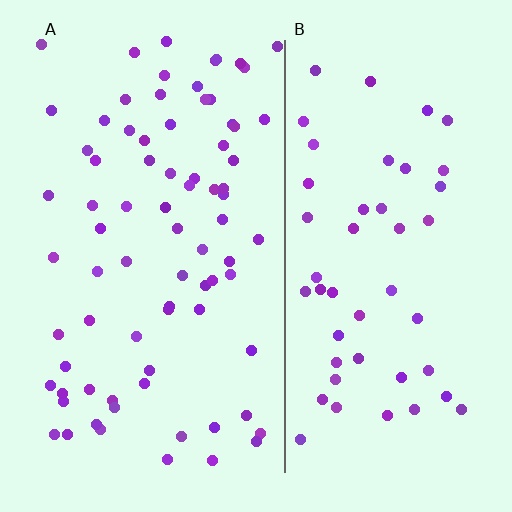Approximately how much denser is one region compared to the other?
Approximately 1.6× — region A over region B.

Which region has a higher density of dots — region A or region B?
A (the left).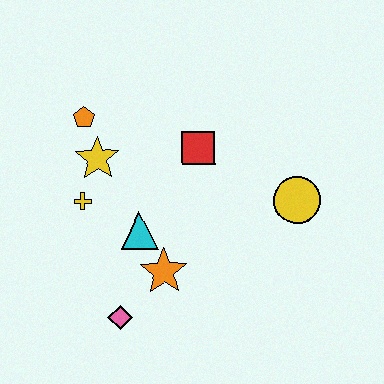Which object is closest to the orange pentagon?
The yellow star is closest to the orange pentagon.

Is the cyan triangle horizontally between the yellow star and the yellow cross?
No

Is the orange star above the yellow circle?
No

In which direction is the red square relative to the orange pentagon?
The red square is to the right of the orange pentagon.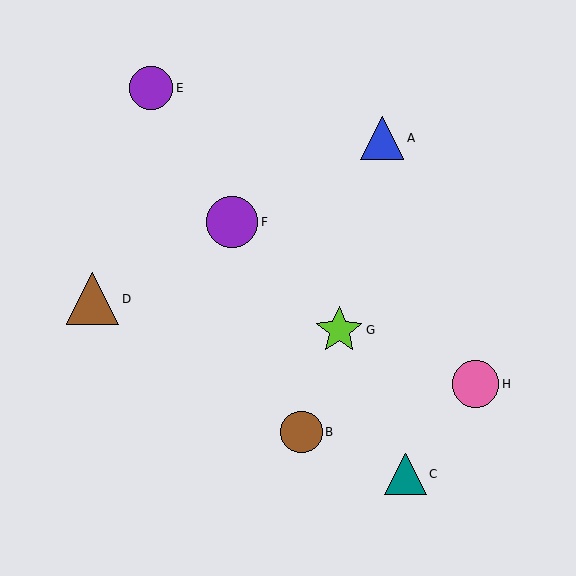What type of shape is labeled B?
Shape B is a brown circle.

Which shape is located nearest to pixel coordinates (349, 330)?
The lime star (labeled G) at (339, 330) is nearest to that location.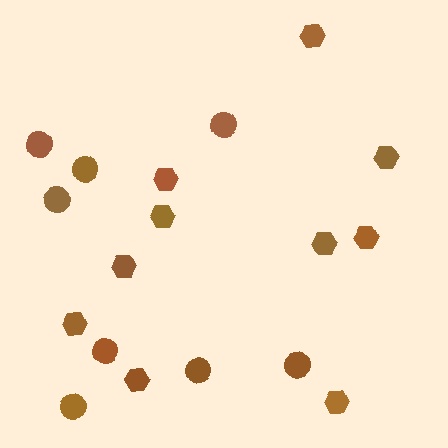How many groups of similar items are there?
There are 2 groups: one group of hexagons (10) and one group of circles (8).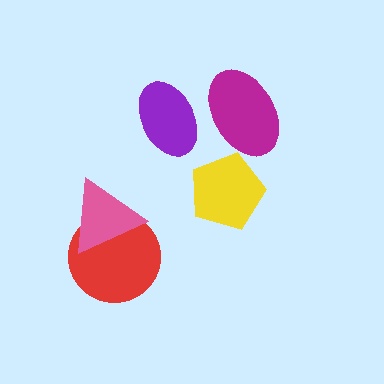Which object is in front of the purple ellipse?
The magenta ellipse is in front of the purple ellipse.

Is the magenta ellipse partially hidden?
No, no other shape covers it.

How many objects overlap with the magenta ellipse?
1 object overlaps with the magenta ellipse.